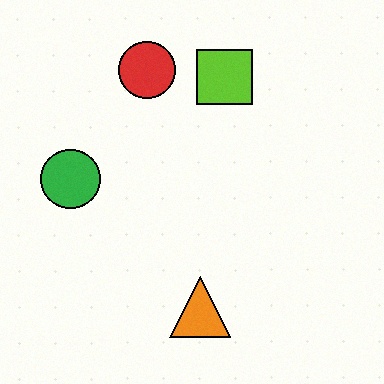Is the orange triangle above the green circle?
No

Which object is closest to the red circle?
The lime square is closest to the red circle.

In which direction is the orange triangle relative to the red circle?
The orange triangle is below the red circle.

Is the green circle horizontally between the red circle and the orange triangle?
No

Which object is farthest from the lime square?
The orange triangle is farthest from the lime square.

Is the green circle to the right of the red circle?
No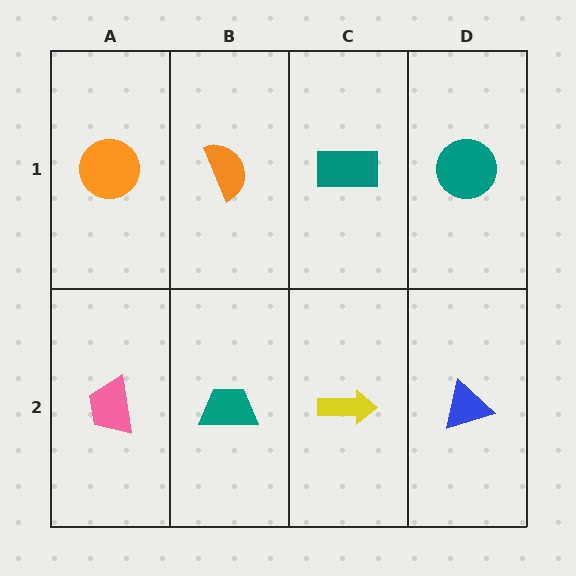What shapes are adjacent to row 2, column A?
An orange circle (row 1, column A), a teal trapezoid (row 2, column B).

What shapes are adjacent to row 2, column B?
An orange semicircle (row 1, column B), a pink trapezoid (row 2, column A), a yellow arrow (row 2, column C).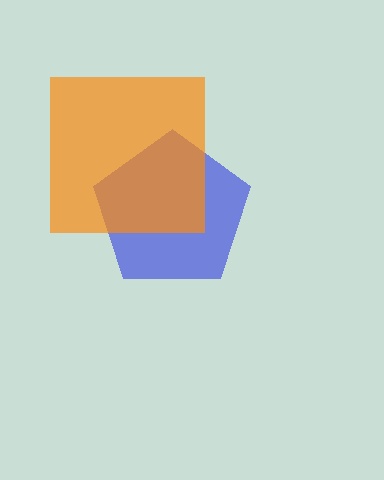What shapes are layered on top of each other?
The layered shapes are: a blue pentagon, an orange square.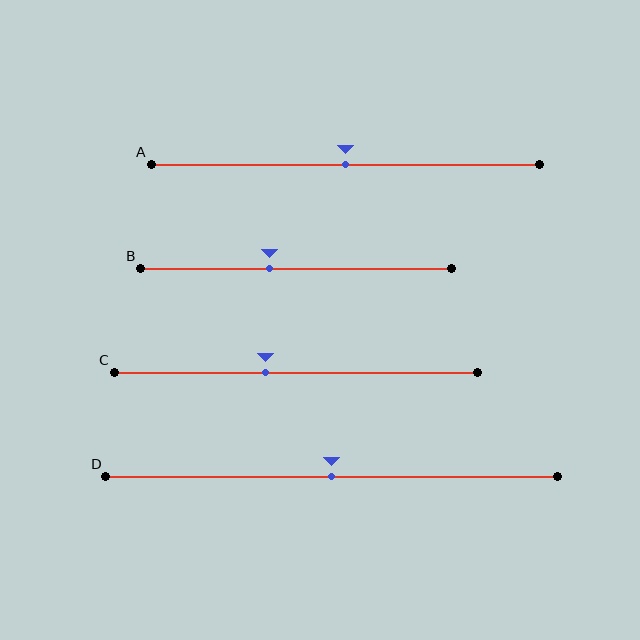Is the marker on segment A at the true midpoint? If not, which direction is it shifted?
Yes, the marker on segment A is at the true midpoint.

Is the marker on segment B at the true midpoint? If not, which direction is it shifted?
No, the marker on segment B is shifted to the left by about 9% of the segment length.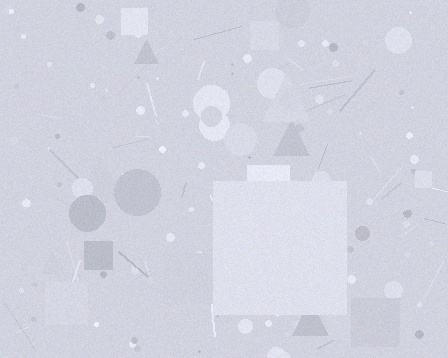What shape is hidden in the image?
A square is hidden in the image.